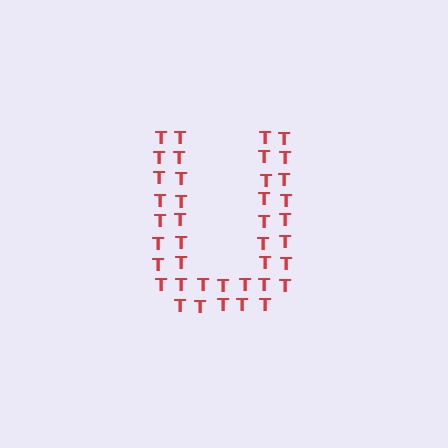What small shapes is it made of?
It is made of small letter T's.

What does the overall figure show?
The overall figure shows the letter U.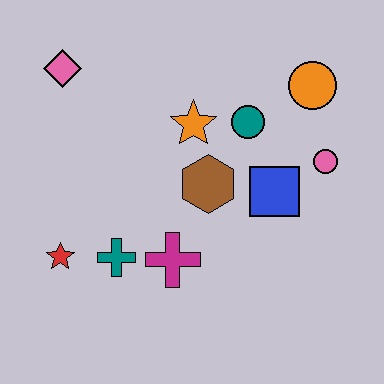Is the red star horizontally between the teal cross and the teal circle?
No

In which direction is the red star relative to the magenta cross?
The red star is to the left of the magenta cross.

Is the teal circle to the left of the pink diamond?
No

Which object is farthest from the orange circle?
The red star is farthest from the orange circle.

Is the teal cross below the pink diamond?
Yes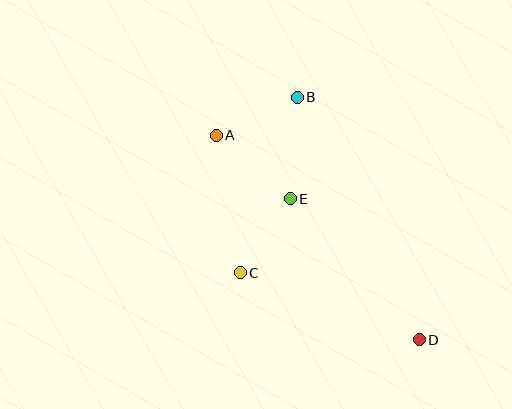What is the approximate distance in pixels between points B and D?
The distance between B and D is approximately 272 pixels.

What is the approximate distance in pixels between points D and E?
The distance between D and E is approximately 191 pixels.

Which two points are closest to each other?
Points C and E are closest to each other.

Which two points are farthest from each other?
Points A and D are farthest from each other.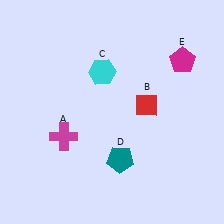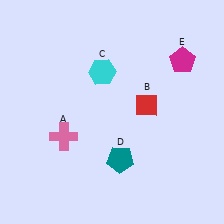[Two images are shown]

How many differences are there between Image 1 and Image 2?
There is 1 difference between the two images.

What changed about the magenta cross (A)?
In Image 1, A is magenta. In Image 2, it changed to pink.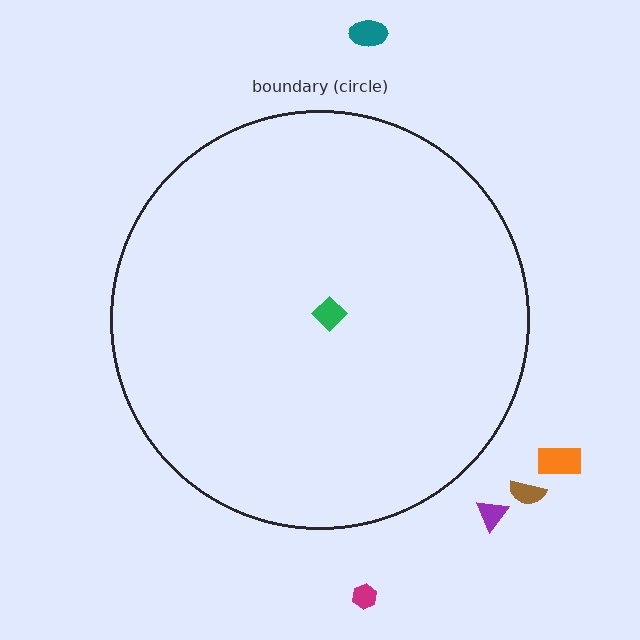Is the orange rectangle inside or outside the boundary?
Outside.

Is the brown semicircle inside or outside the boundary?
Outside.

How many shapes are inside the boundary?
1 inside, 5 outside.